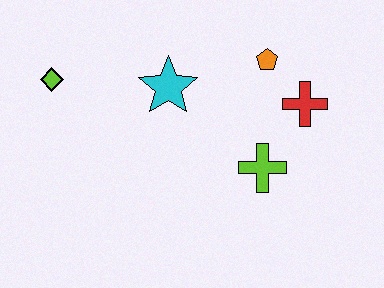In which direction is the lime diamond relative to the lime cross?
The lime diamond is to the left of the lime cross.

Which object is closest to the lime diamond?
The cyan star is closest to the lime diamond.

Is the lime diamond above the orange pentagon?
No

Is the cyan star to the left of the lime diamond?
No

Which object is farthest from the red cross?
The lime diamond is farthest from the red cross.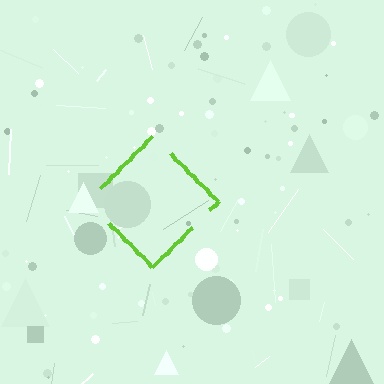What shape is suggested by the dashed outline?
The dashed outline suggests a diamond.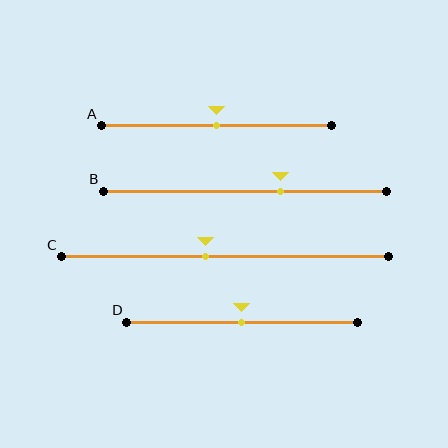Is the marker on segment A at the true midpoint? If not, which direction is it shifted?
Yes, the marker on segment A is at the true midpoint.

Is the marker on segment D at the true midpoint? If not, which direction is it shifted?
Yes, the marker on segment D is at the true midpoint.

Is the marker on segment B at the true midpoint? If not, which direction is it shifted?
No, the marker on segment B is shifted to the right by about 13% of the segment length.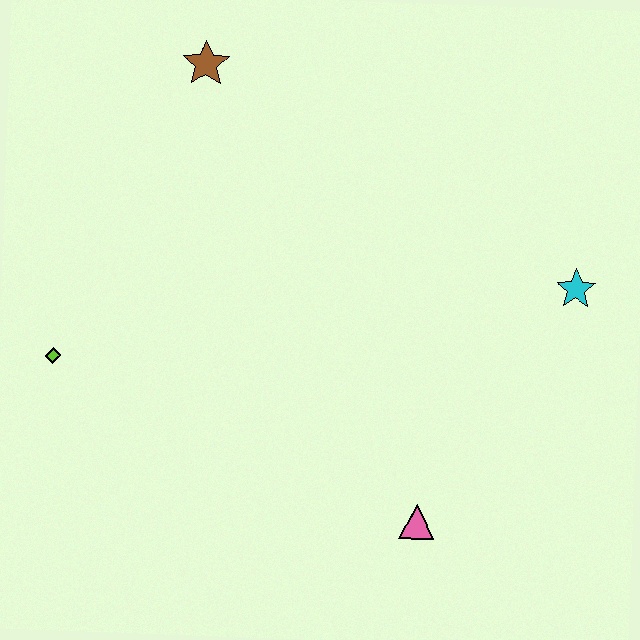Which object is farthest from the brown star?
The pink triangle is farthest from the brown star.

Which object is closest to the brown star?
The lime diamond is closest to the brown star.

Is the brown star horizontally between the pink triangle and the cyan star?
No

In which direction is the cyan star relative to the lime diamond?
The cyan star is to the right of the lime diamond.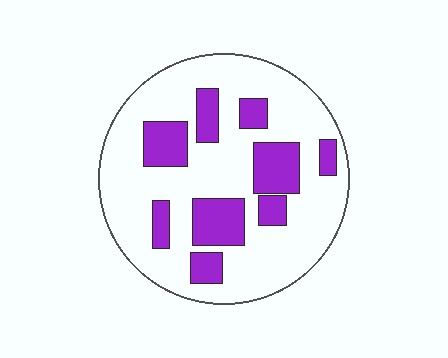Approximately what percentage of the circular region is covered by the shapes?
Approximately 25%.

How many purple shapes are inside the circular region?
9.